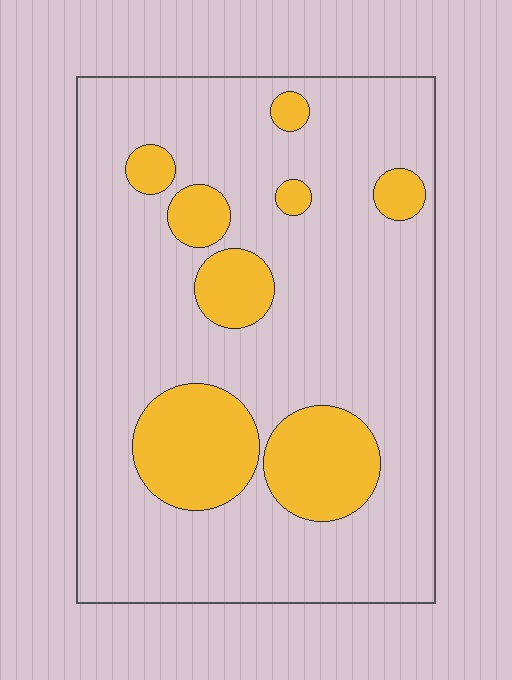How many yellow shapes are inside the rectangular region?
8.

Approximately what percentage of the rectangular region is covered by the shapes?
Approximately 20%.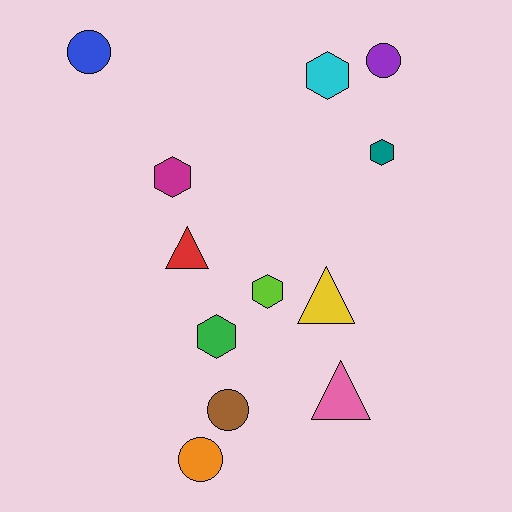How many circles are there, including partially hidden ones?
There are 4 circles.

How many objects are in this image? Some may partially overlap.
There are 12 objects.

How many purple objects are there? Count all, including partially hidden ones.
There is 1 purple object.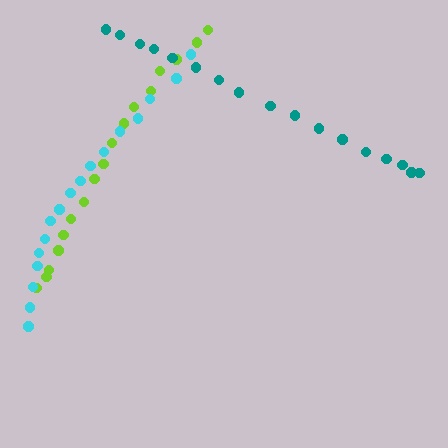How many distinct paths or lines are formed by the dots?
There are 3 distinct paths.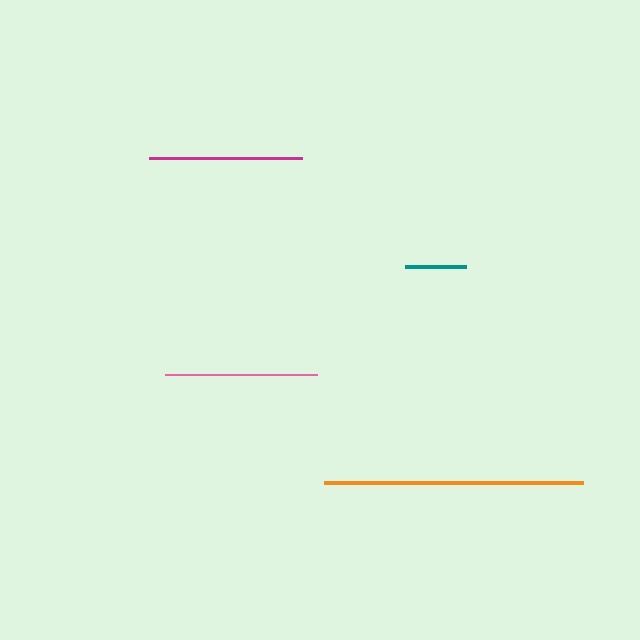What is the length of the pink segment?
The pink segment is approximately 151 pixels long.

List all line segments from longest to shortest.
From longest to shortest: orange, magenta, pink, teal.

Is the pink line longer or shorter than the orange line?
The orange line is longer than the pink line.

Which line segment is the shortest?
The teal line is the shortest at approximately 61 pixels.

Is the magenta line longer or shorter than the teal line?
The magenta line is longer than the teal line.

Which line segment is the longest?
The orange line is the longest at approximately 258 pixels.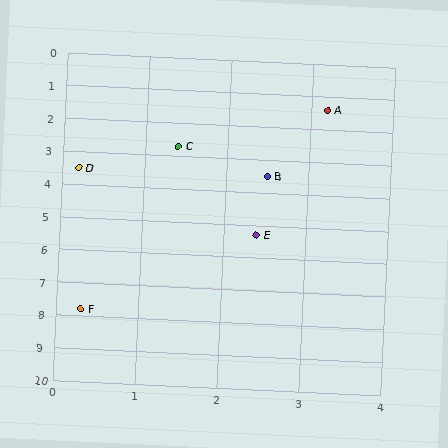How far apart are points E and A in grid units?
Points E and A are about 4.0 grid units apart.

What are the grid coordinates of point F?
Point F is at approximately (0.3, 7.8).